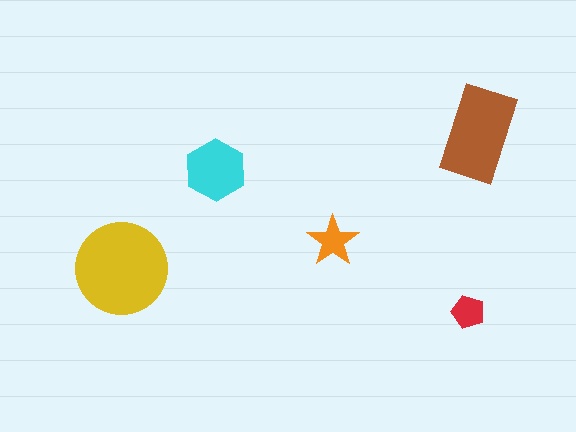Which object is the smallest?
The red pentagon.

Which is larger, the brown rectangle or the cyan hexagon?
The brown rectangle.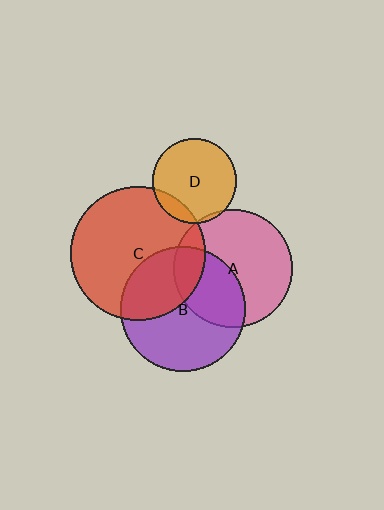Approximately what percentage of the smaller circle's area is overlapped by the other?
Approximately 5%.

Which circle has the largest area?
Circle C (red).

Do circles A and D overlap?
Yes.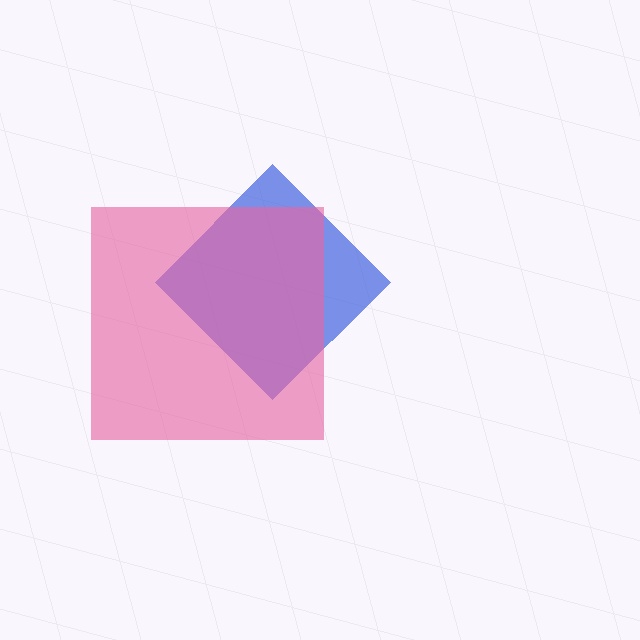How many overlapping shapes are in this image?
There are 2 overlapping shapes in the image.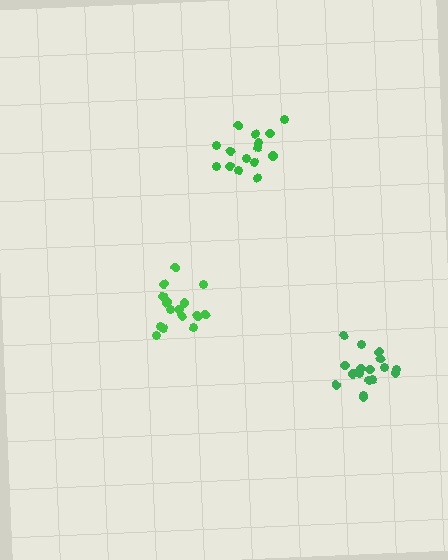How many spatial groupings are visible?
There are 3 spatial groupings.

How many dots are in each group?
Group 1: 15 dots, Group 2: 17 dots, Group 3: 15 dots (47 total).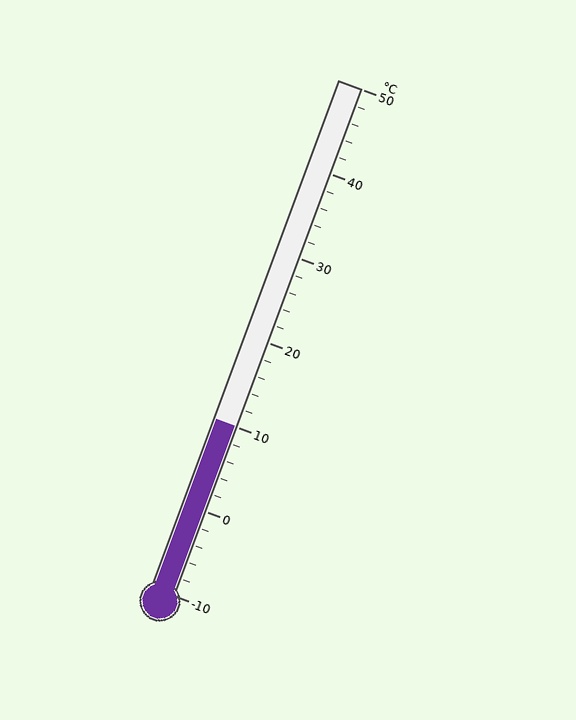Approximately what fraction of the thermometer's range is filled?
The thermometer is filled to approximately 35% of its range.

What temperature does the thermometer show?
The thermometer shows approximately 10°C.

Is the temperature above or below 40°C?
The temperature is below 40°C.